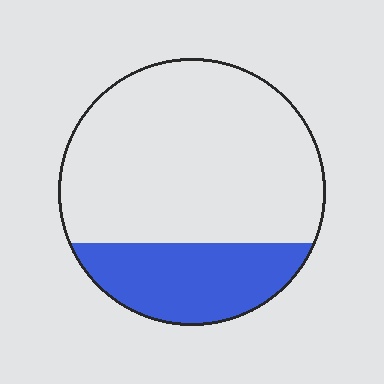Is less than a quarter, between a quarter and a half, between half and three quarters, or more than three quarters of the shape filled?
Between a quarter and a half.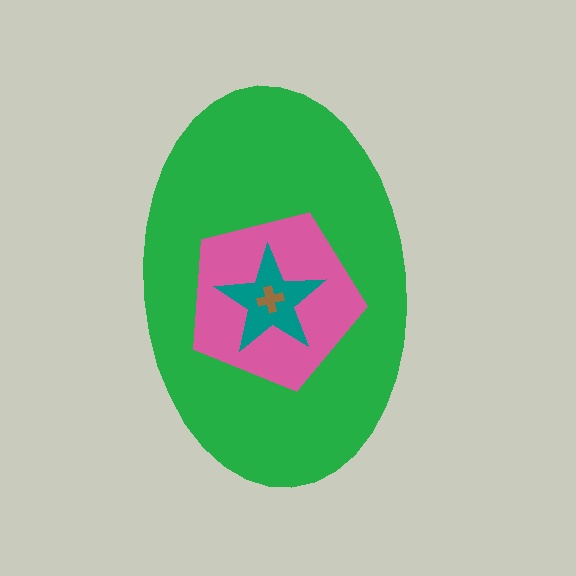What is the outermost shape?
The green ellipse.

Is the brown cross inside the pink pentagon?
Yes.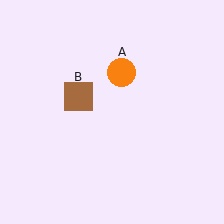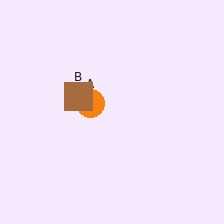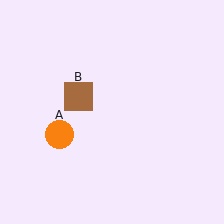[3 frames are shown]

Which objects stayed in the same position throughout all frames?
Brown square (object B) remained stationary.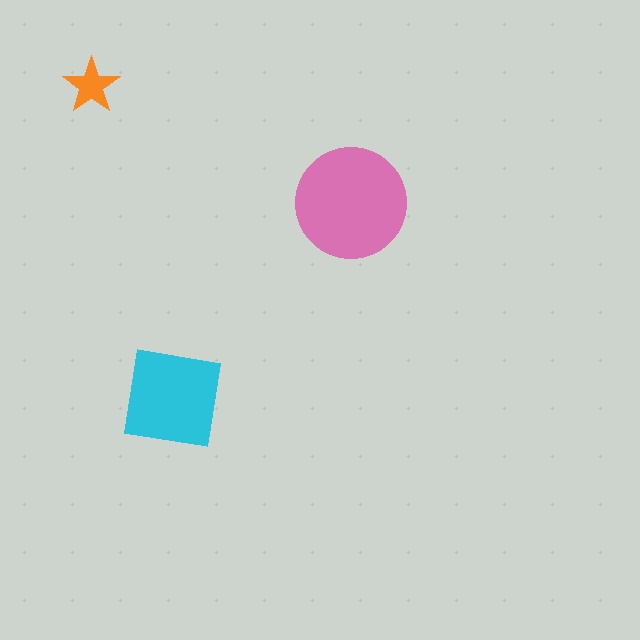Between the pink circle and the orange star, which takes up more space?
The pink circle.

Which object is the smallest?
The orange star.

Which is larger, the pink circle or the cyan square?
The pink circle.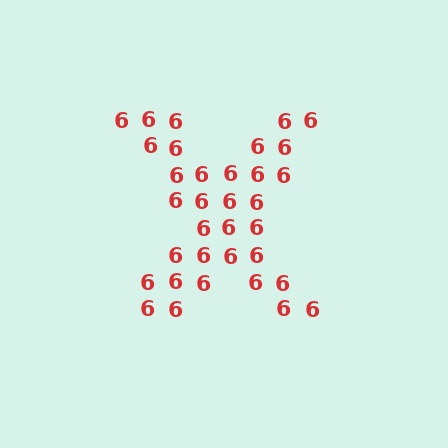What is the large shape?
The large shape is the letter X.